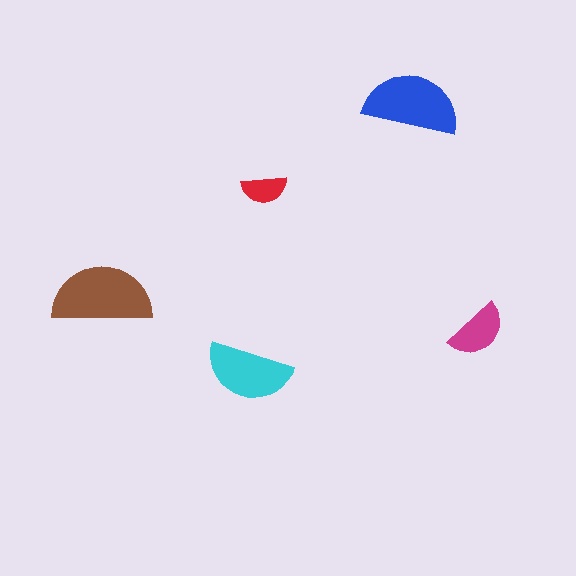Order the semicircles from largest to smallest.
the brown one, the blue one, the cyan one, the magenta one, the red one.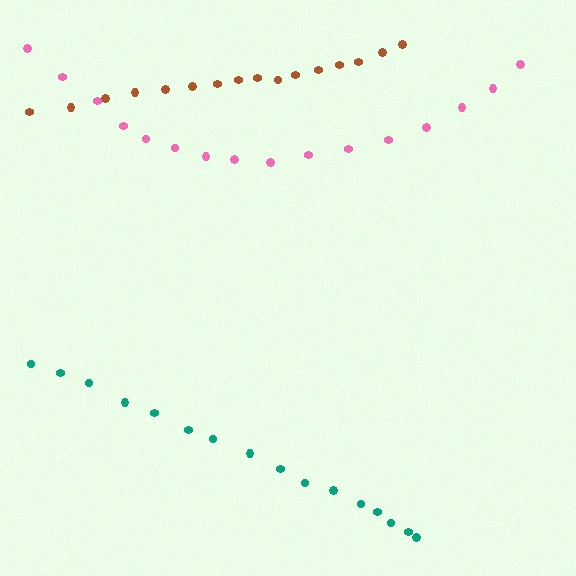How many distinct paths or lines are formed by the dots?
There are 3 distinct paths.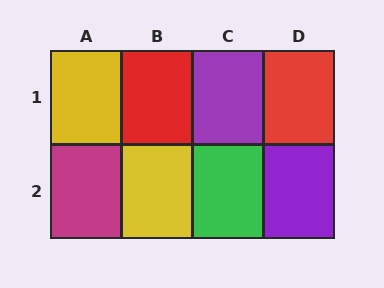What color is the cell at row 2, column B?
Yellow.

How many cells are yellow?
2 cells are yellow.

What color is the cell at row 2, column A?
Magenta.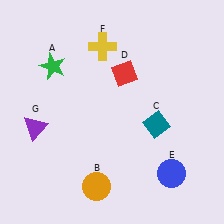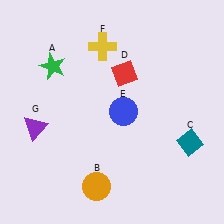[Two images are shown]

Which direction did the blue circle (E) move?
The blue circle (E) moved up.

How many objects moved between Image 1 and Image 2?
2 objects moved between the two images.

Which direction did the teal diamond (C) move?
The teal diamond (C) moved right.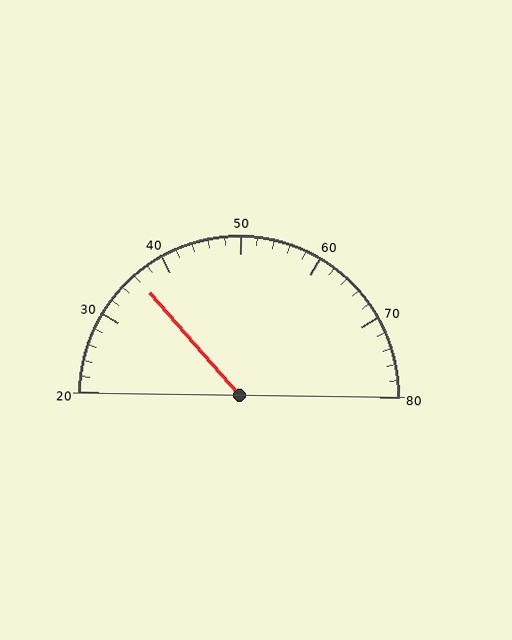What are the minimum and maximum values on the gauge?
The gauge ranges from 20 to 80.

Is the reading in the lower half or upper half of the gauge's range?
The reading is in the lower half of the range (20 to 80).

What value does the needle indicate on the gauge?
The needle indicates approximately 36.